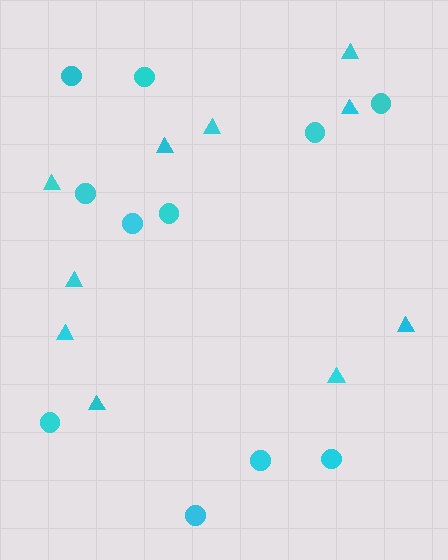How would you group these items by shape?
There are 2 groups: one group of triangles (10) and one group of circles (11).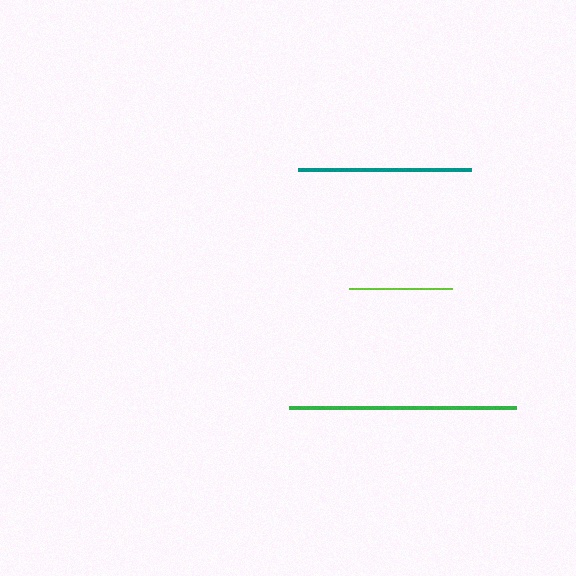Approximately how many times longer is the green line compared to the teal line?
The green line is approximately 1.3 times the length of the teal line.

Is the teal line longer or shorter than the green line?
The green line is longer than the teal line.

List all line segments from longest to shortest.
From longest to shortest: green, teal, lime.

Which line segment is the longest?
The green line is the longest at approximately 226 pixels.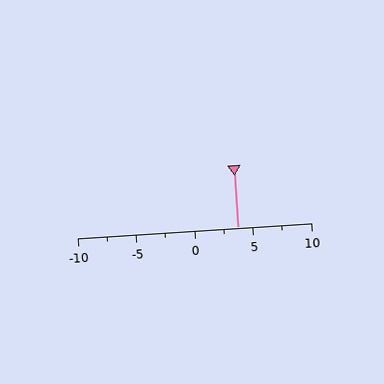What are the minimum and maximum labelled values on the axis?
The axis runs from -10 to 10.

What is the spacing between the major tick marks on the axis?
The major ticks are spaced 5 apart.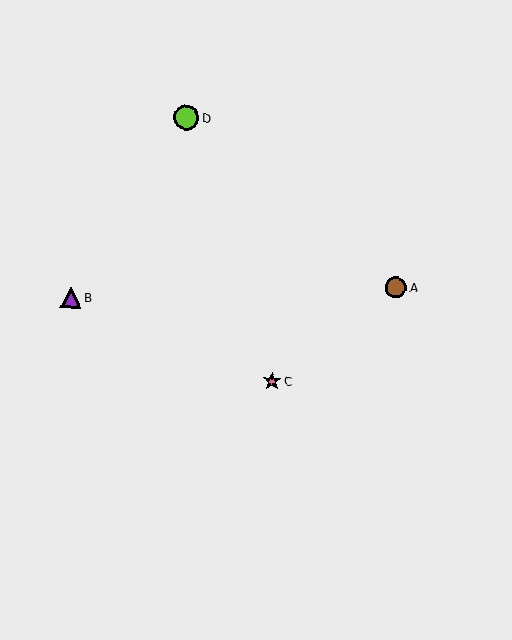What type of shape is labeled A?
Shape A is a brown circle.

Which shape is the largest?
The lime circle (labeled D) is the largest.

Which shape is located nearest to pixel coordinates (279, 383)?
The pink star (labeled C) at (272, 381) is nearest to that location.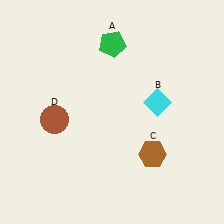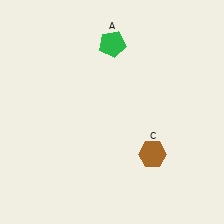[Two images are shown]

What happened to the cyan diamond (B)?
The cyan diamond (B) was removed in Image 2. It was in the top-right area of Image 1.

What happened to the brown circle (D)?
The brown circle (D) was removed in Image 2. It was in the bottom-left area of Image 1.